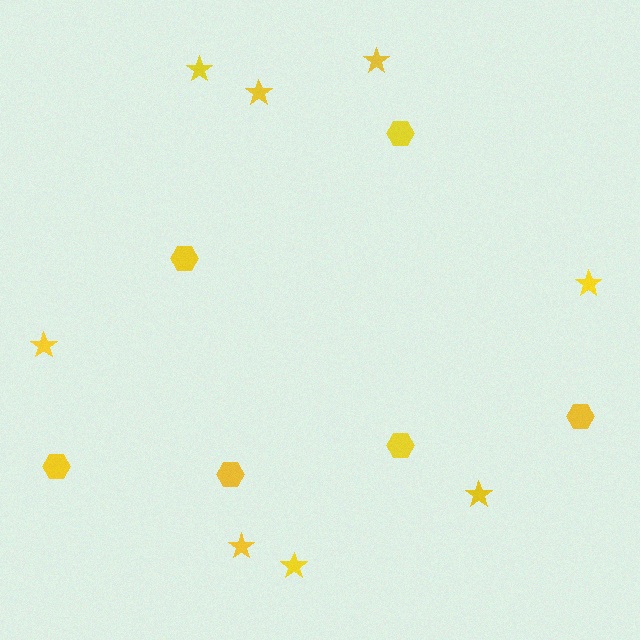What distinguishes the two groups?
There are 2 groups: one group of hexagons (6) and one group of stars (8).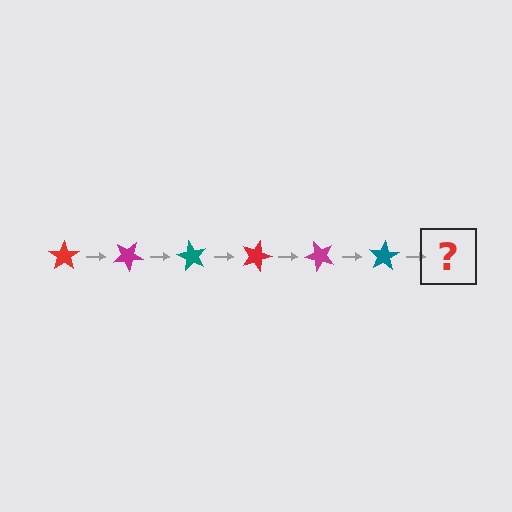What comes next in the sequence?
The next element should be a red star, rotated 180 degrees from the start.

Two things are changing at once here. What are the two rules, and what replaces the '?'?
The two rules are that it rotates 30 degrees each step and the color cycles through red, magenta, and teal. The '?' should be a red star, rotated 180 degrees from the start.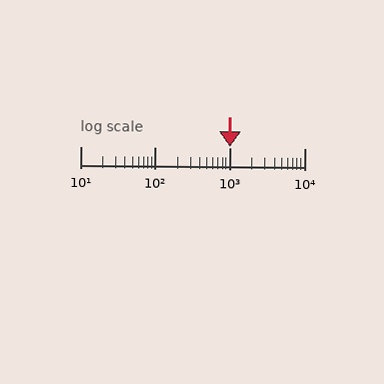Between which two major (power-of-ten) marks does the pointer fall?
The pointer is between 100 and 1000.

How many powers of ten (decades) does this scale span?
The scale spans 3 decades, from 10 to 10000.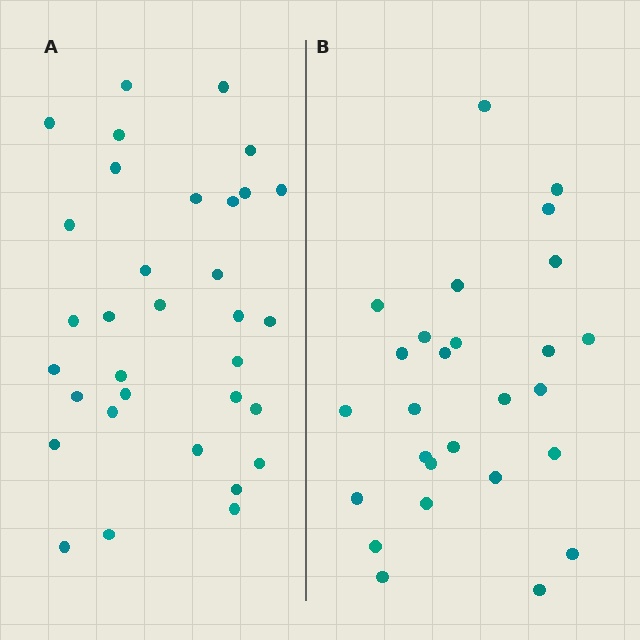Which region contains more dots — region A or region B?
Region A (the left region) has more dots.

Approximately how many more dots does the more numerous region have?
Region A has about 6 more dots than region B.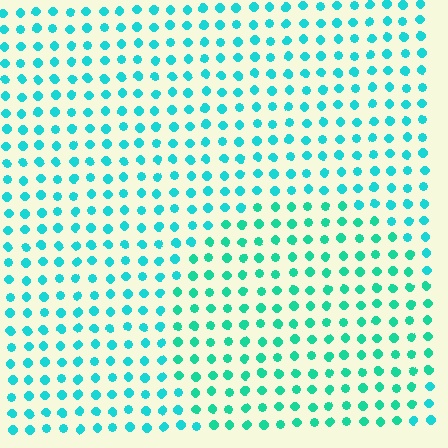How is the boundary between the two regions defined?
The boundary is defined purely by a slight shift in hue (about 19 degrees). Spacing, size, and orientation are identical on both sides.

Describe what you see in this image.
The image is filled with small cyan elements in a uniform arrangement. A circle-shaped region is visible where the elements are tinted to a slightly different hue, forming a subtle color boundary.